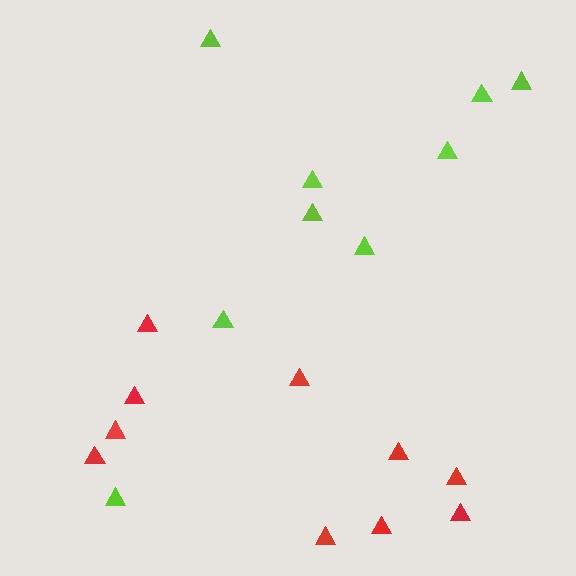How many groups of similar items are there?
There are 2 groups: one group of red triangles (10) and one group of lime triangles (9).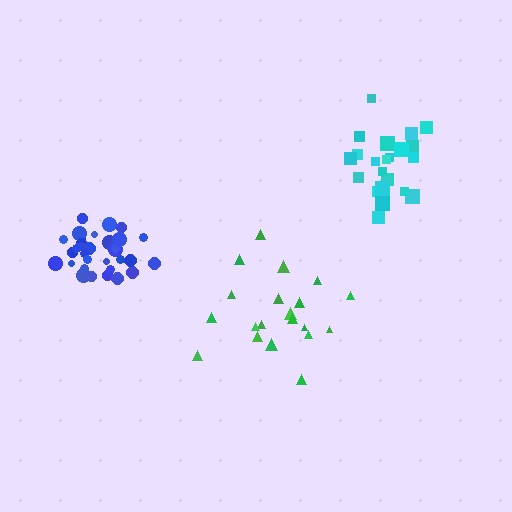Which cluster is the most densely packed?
Blue.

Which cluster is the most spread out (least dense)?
Green.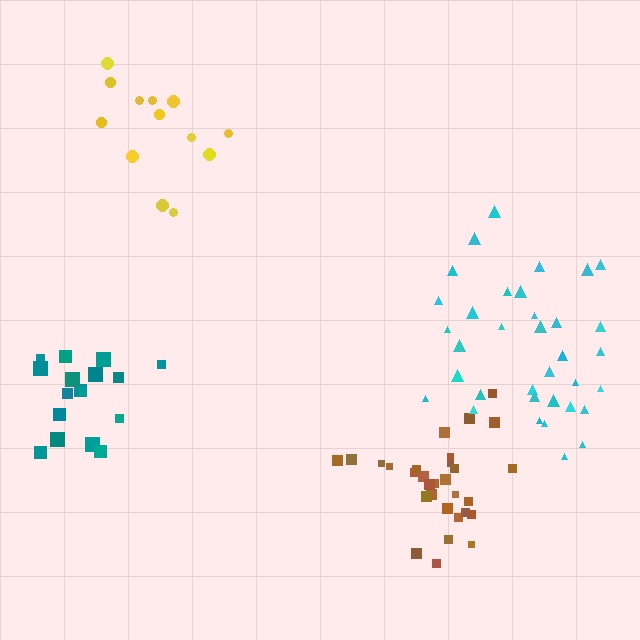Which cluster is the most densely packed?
Brown.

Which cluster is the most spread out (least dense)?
Yellow.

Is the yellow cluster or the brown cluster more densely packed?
Brown.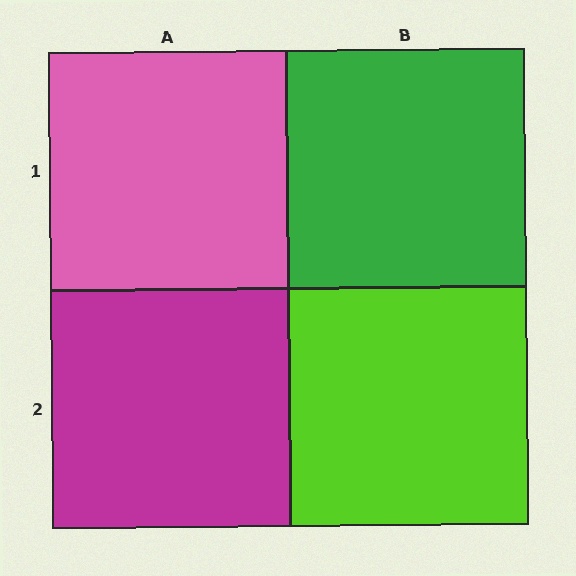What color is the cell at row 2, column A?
Magenta.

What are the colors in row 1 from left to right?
Pink, green.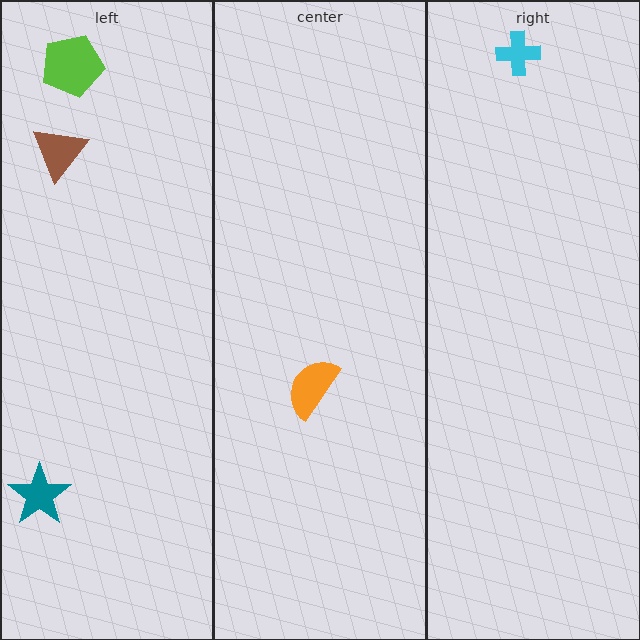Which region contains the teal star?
The left region.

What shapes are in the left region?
The brown triangle, the teal star, the lime pentagon.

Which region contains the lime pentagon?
The left region.